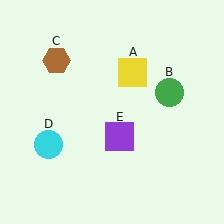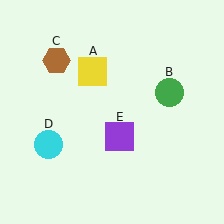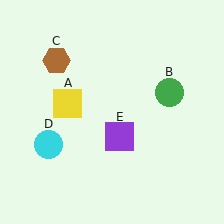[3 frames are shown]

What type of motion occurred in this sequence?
The yellow square (object A) rotated counterclockwise around the center of the scene.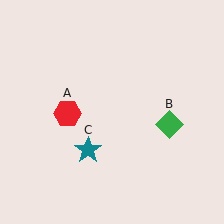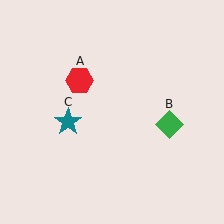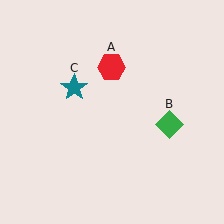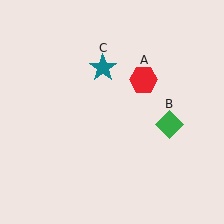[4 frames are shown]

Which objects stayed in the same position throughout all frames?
Green diamond (object B) remained stationary.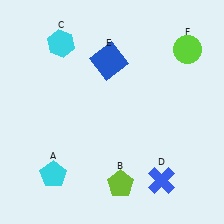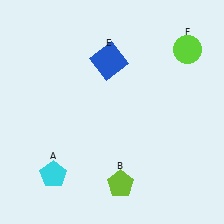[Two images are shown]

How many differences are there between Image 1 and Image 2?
There are 2 differences between the two images.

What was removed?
The cyan hexagon (C), the blue cross (D) were removed in Image 2.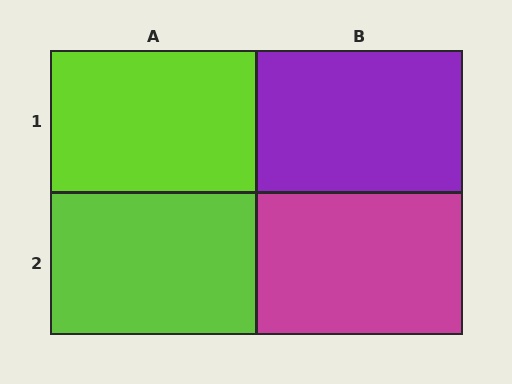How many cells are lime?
2 cells are lime.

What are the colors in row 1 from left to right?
Lime, purple.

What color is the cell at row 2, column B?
Magenta.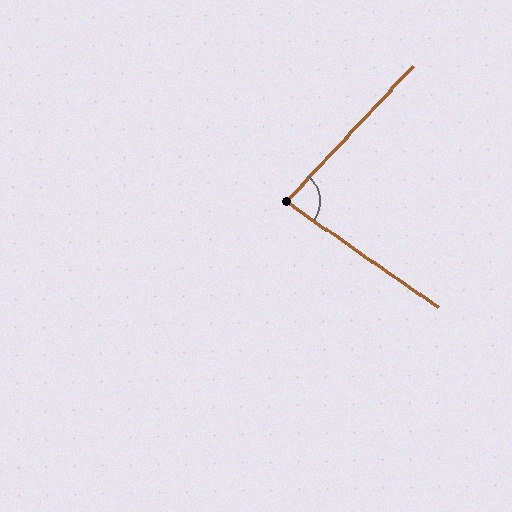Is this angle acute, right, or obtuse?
It is acute.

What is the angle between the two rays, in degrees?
Approximately 82 degrees.